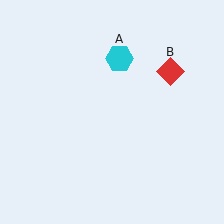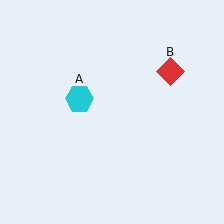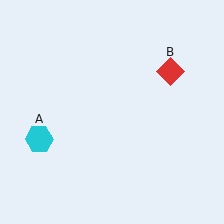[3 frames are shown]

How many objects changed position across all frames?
1 object changed position: cyan hexagon (object A).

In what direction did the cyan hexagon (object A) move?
The cyan hexagon (object A) moved down and to the left.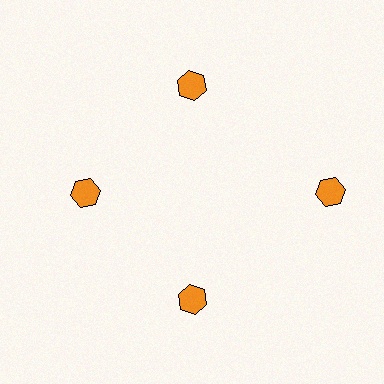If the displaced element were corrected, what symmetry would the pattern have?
It would have 4-fold rotational symmetry — the pattern would map onto itself every 90 degrees.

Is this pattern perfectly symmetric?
No. The 4 orange hexagons are arranged in a ring, but one element near the 3 o'clock position is pushed outward from the center, breaking the 4-fold rotational symmetry.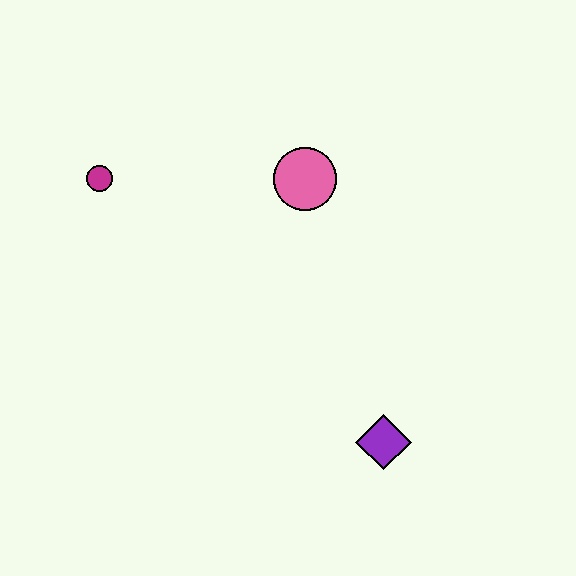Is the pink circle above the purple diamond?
Yes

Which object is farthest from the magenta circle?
The purple diamond is farthest from the magenta circle.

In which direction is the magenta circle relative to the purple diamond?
The magenta circle is to the left of the purple diamond.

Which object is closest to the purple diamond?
The pink circle is closest to the purple diamond.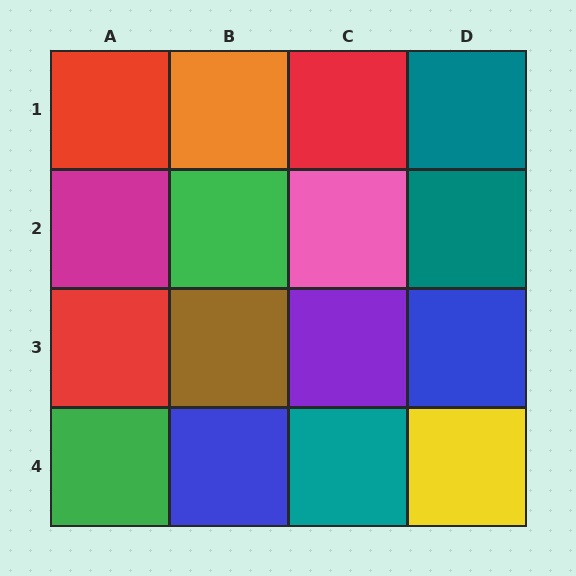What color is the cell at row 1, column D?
Teal.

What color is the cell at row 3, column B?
Brown.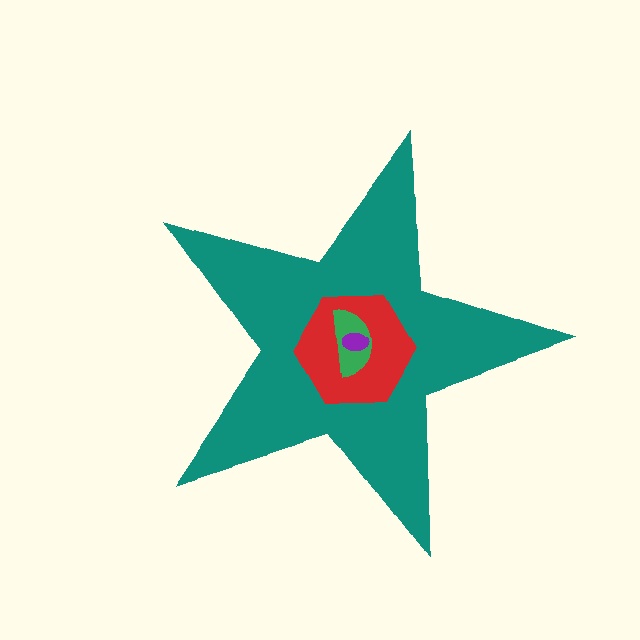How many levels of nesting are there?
4.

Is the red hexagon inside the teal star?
Yes.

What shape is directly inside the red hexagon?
The green semicircle.